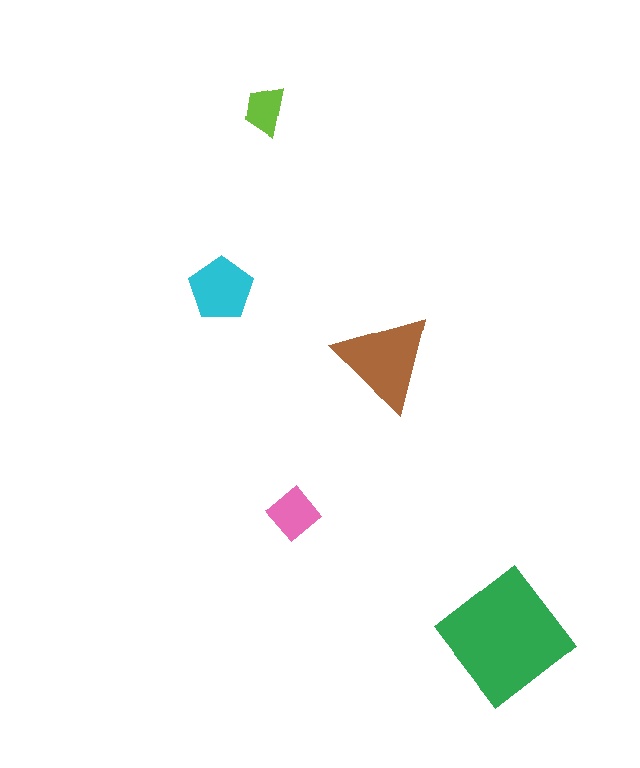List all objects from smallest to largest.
The lime trapezoid, the pink diamond, the cyan pentagon, the brown triangle, the green diamond.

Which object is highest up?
The lime trapezoid is topmost.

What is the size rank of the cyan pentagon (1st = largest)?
3rd.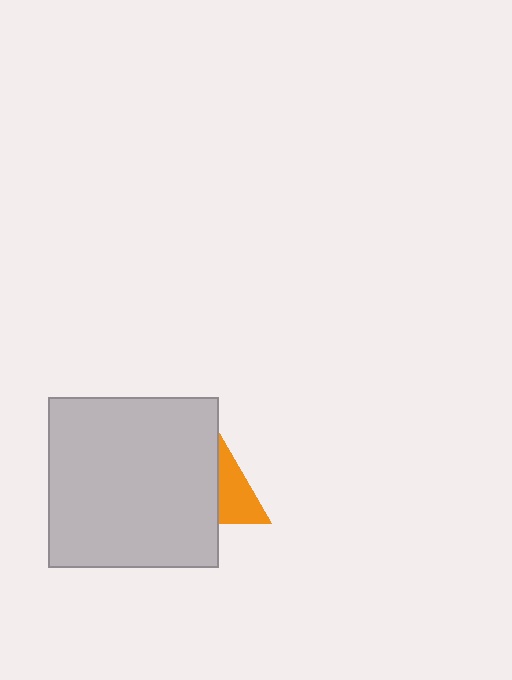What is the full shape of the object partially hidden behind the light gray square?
The partially hidden object is an orange triangle.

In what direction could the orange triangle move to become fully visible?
The orange triangle could move right. That would shift it out from behind the light gray square entirely.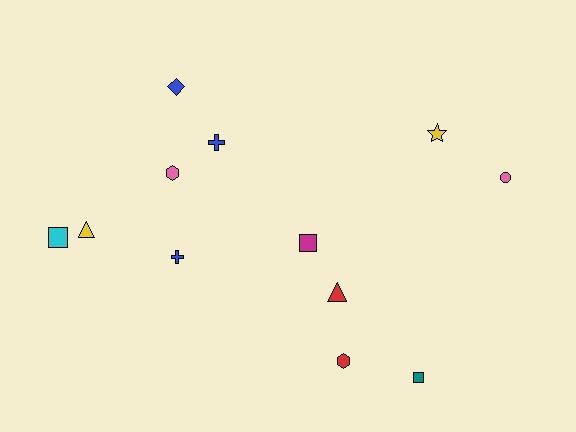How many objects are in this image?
There are 12 objects.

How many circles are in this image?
There is 1 circle.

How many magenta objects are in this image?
There is 1 magenta object.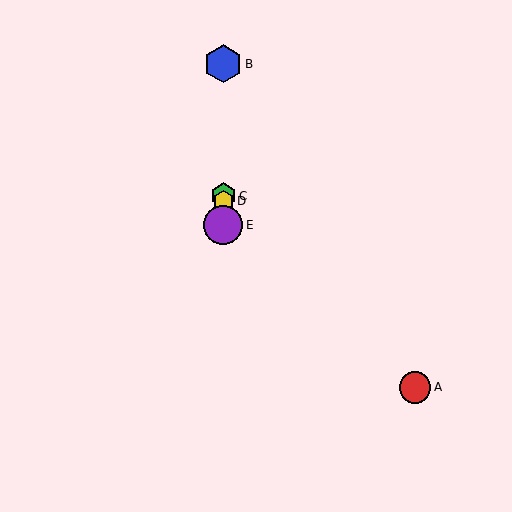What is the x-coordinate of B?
Object B is at x≈223.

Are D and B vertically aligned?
Yes, both are at x≈223.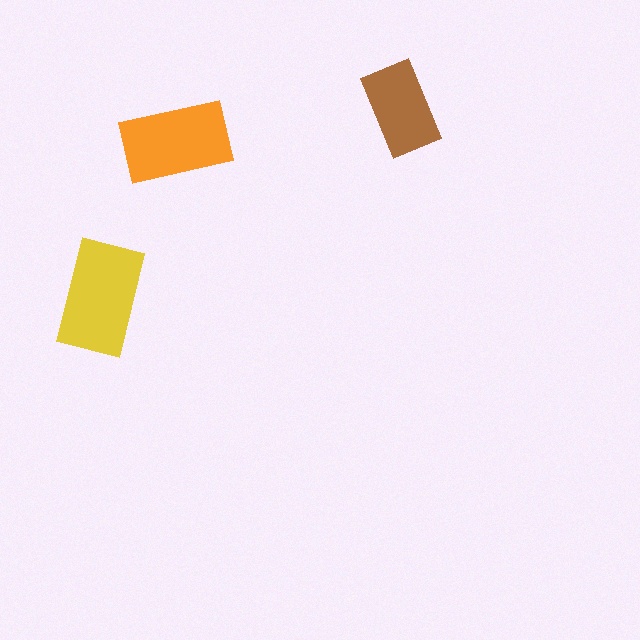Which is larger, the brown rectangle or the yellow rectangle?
The yellow one.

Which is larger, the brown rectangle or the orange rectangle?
The orange one.